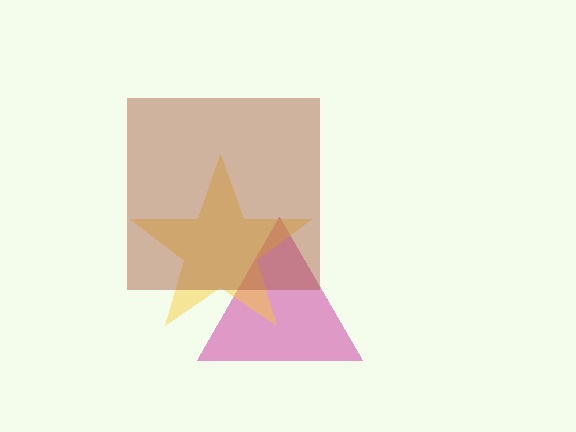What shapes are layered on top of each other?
The layered shapes are: a magenta triangle, a yellow star, a brown square.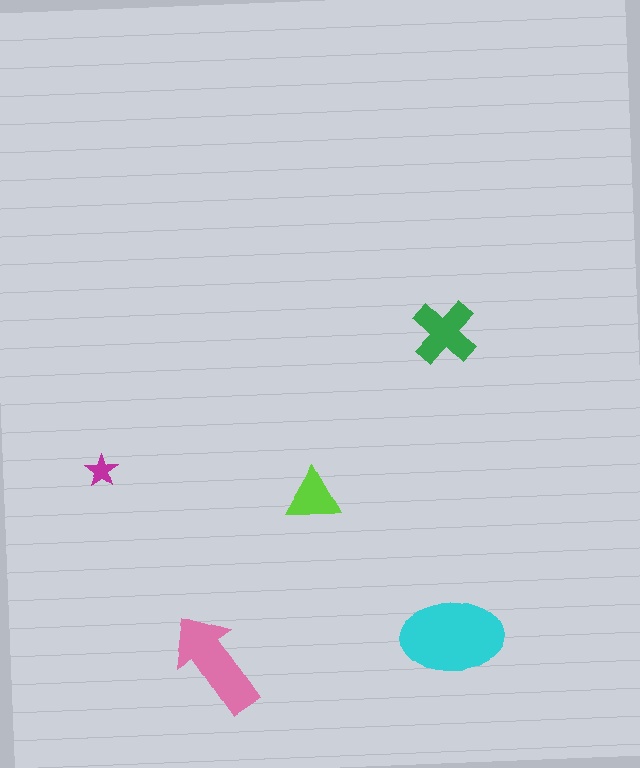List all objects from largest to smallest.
The cyan ellipse, the pink arrow, the green cross, the lime triangle, the magenta star.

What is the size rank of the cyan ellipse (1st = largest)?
1st.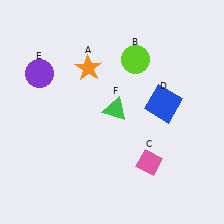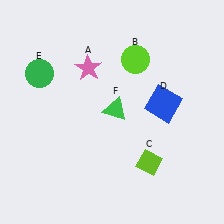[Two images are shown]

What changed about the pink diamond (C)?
In Image 1, C is pink. In Image 2, it changed to lime.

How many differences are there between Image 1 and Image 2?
There are 3 differences between the two images.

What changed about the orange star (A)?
In Image 1, A is orange. In Image 2, it changed to pink.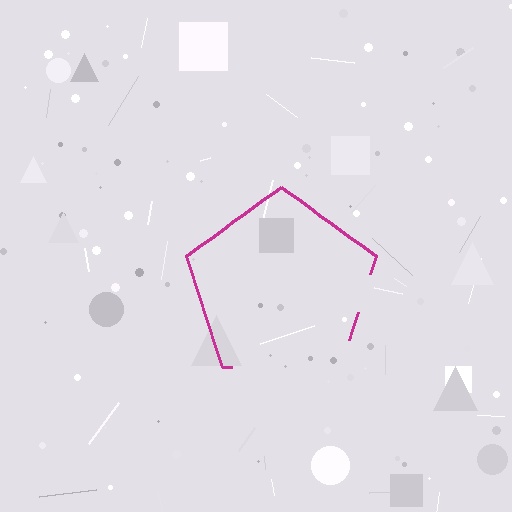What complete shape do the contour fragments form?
The contour fragments form a pentagon.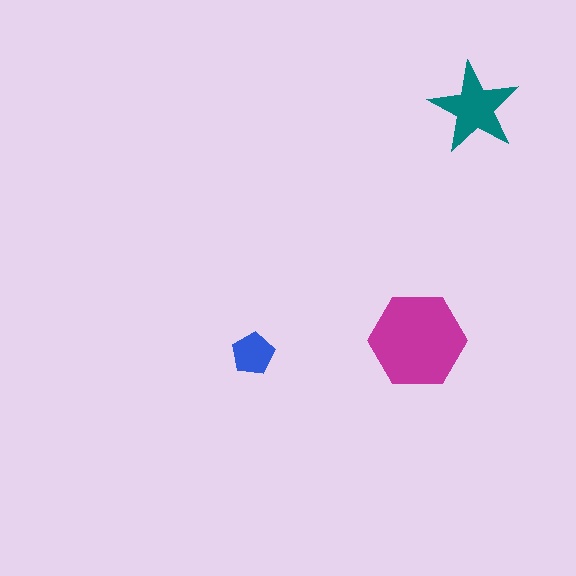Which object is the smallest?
The blue pentagon.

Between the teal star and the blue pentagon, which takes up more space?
The teal star.